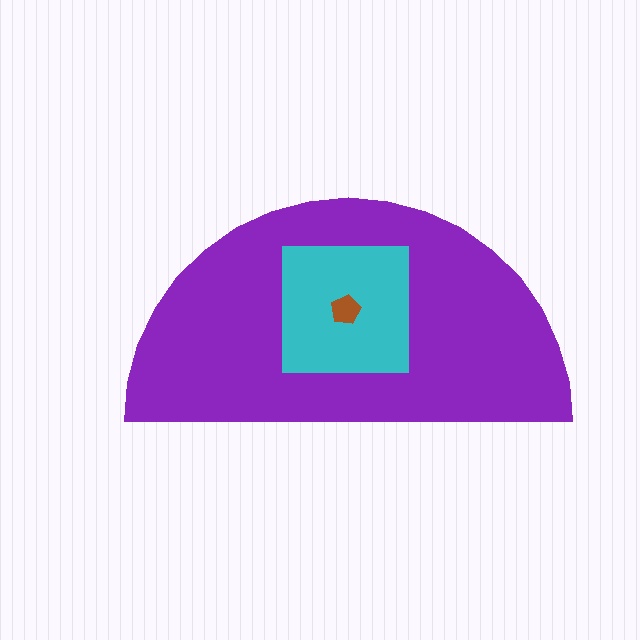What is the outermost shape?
The purple semicircle.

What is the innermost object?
The brown pentagon.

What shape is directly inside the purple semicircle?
The cyan square.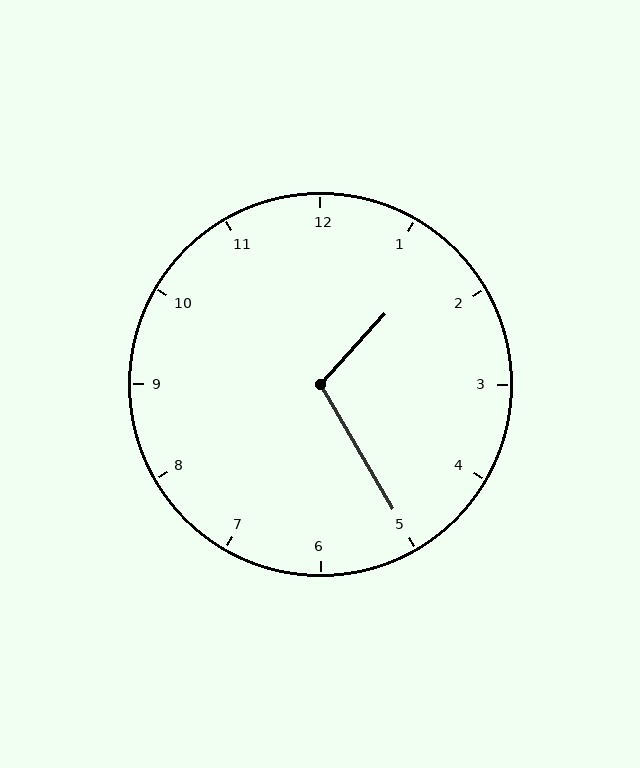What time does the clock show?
1:25.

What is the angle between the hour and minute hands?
Approximately 108 degrees.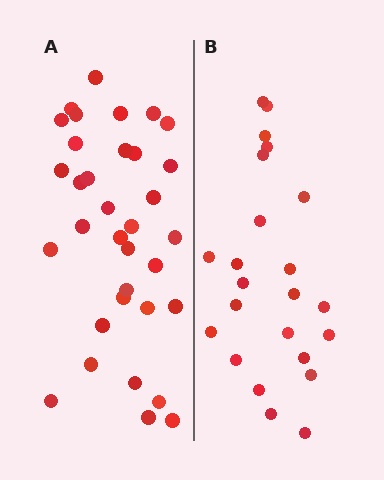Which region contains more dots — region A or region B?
Region A (the left region) has more dots.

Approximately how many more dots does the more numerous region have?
Region A has roughly 12 or so more dots than region B.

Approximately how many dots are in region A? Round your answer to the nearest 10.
About 30 dots. (The exact count is 34, which rounds to 30.)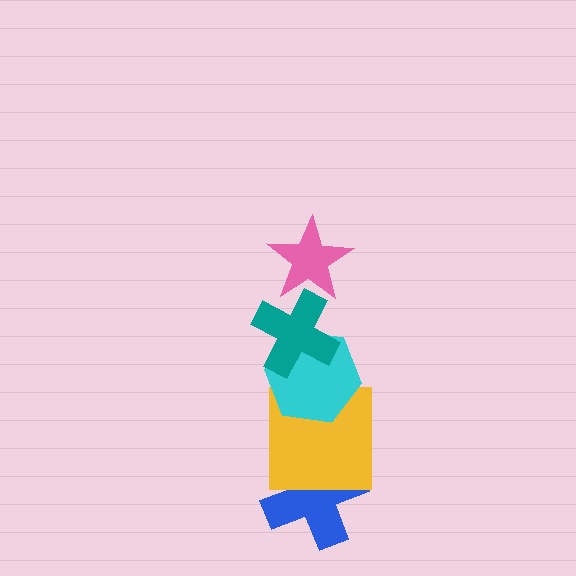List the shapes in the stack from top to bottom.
From top to bottom: the pink star, the teal cross, the cyan hexagon, the yellow square, the blue cross.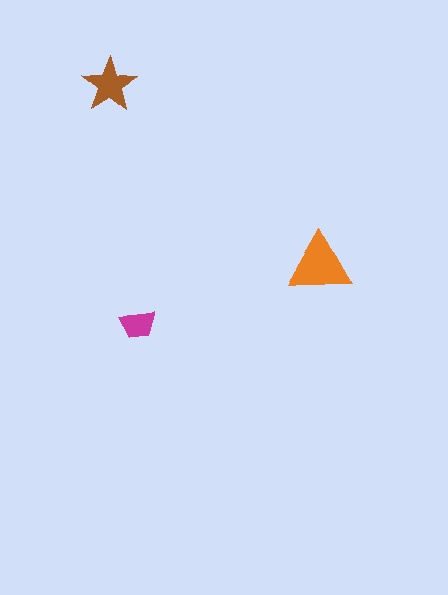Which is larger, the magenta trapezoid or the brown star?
The brown star.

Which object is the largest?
The orange triangle.